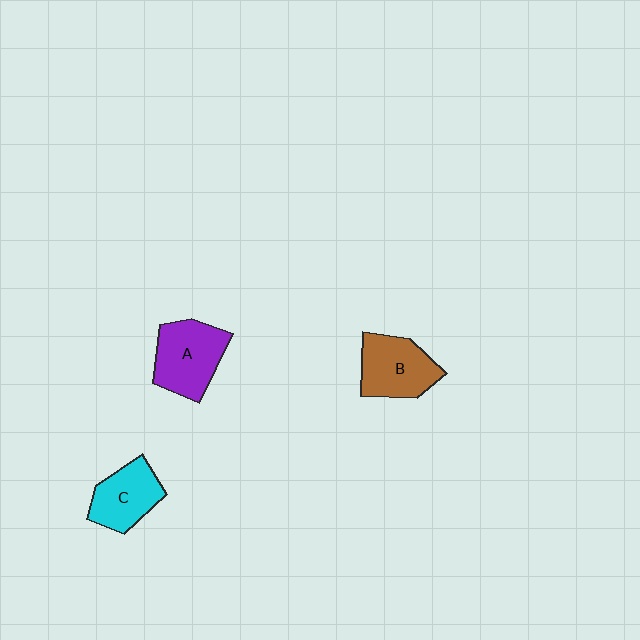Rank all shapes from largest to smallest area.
From largest to smallest: A (purple), B (brown), C (cyan).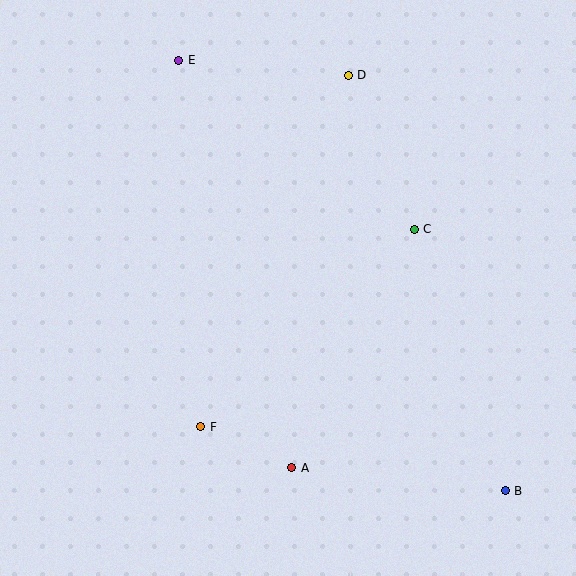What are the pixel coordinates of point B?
Point B is at (505, 491).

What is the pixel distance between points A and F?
The distance between A and F is 99 pixels.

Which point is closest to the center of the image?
Point C at (414, 229) is closest to the center.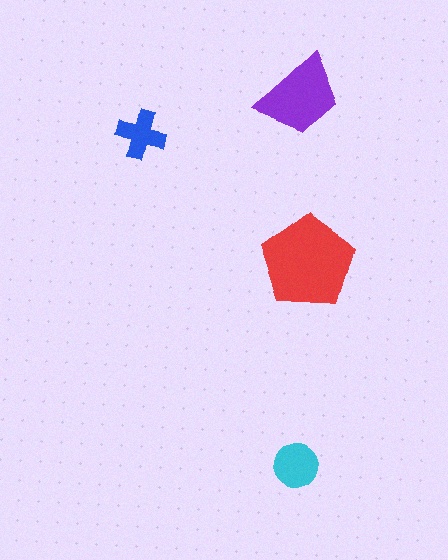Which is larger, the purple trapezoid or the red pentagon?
The red pentagon.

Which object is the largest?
The red pentagon.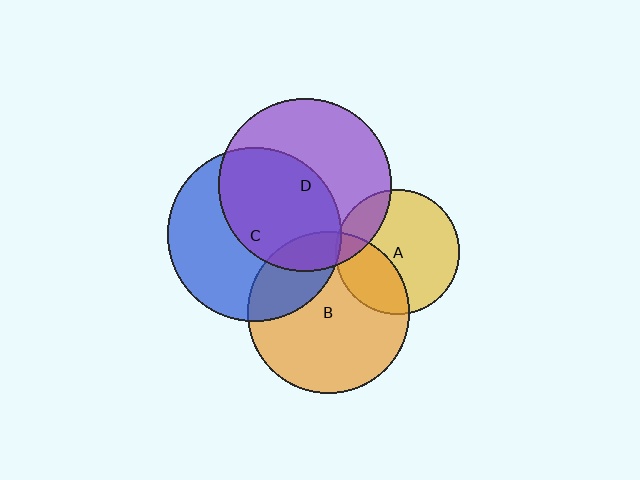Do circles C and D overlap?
Yes.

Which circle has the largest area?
Circle C (blue).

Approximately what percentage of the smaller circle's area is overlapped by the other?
Approximately 50%.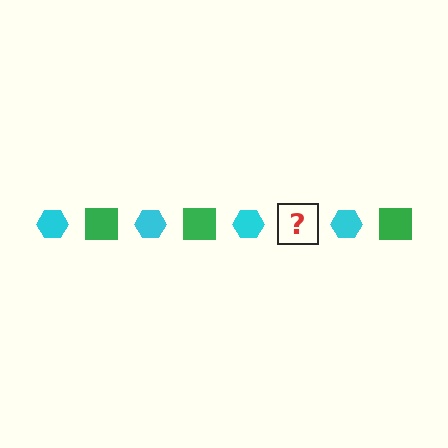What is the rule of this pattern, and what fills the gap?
The rule is that the pattern alternates between cyan hexagon and green square. The gap should be filled with a green square.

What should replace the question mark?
The question mark should be replaced with a green square.